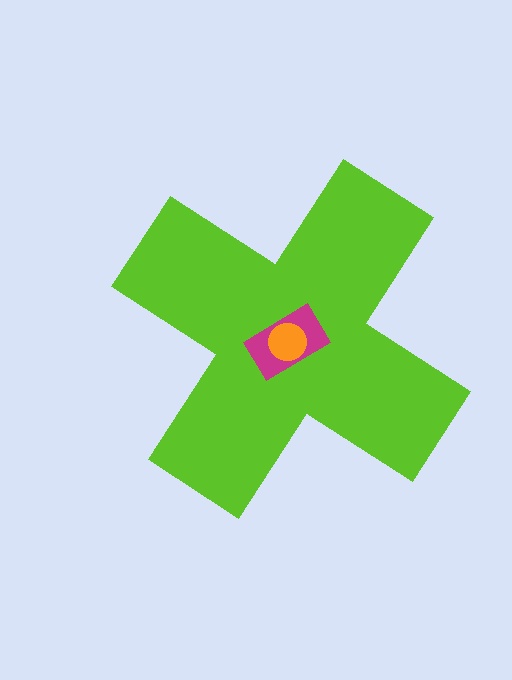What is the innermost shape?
The orange circle.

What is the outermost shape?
The lime cross.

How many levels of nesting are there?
3.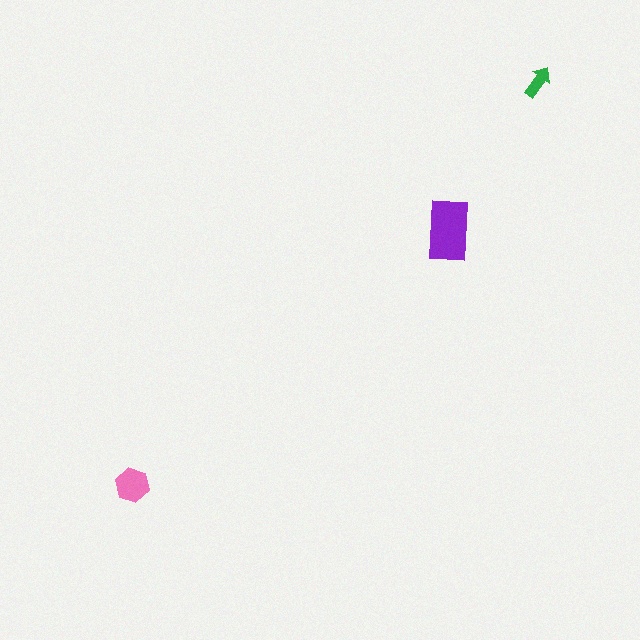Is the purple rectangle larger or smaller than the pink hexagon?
Larger.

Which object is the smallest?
The green arrow.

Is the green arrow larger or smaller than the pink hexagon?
Smaller.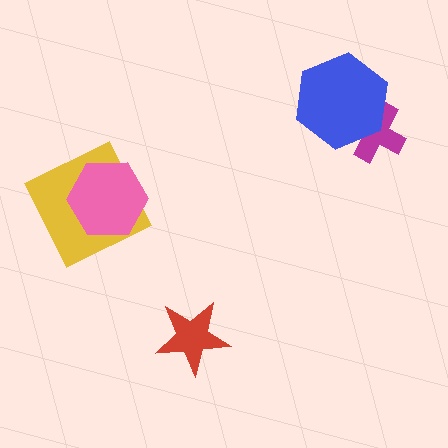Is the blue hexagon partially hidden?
No, no other shape covers it.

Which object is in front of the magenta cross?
The blue hexagon is in front of the magenta cross.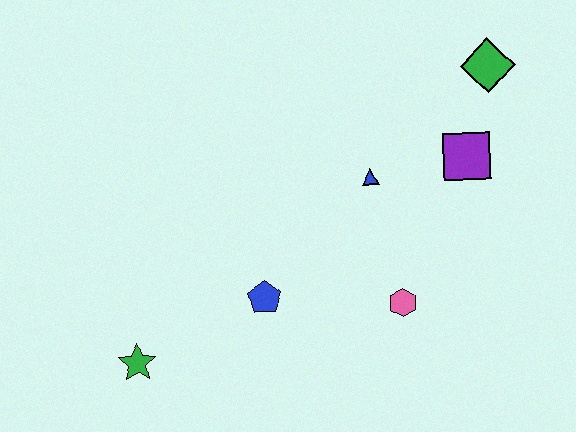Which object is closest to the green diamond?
The purple square is closest to the green diamond.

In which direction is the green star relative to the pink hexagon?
The green star is to the left of the pink hexagon.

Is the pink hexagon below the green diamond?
Yes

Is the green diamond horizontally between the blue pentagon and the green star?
No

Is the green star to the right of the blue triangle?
No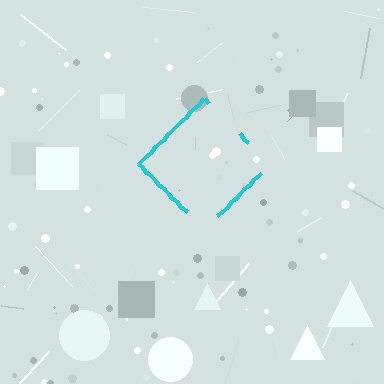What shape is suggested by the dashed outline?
The dashed outline suggests a diamond.